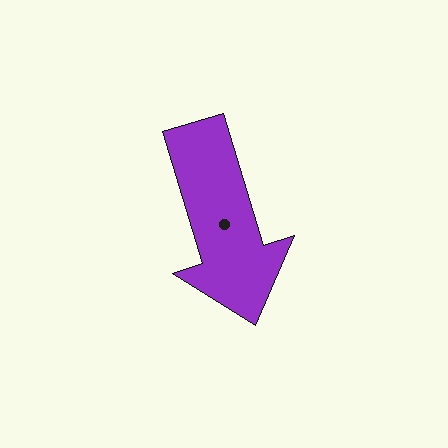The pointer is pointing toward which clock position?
Roughly 5 o'clock.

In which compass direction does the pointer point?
South.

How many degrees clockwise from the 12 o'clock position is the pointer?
Approximately 163 degrees.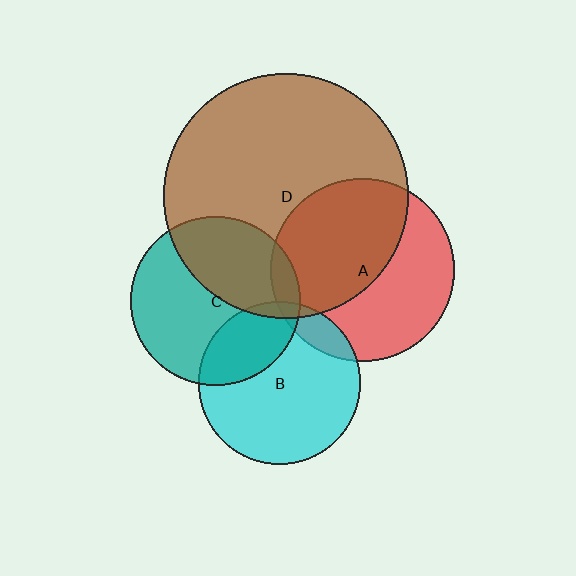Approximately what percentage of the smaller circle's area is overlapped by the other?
Approximately 10%.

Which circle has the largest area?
Circle D (brown).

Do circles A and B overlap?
Yes.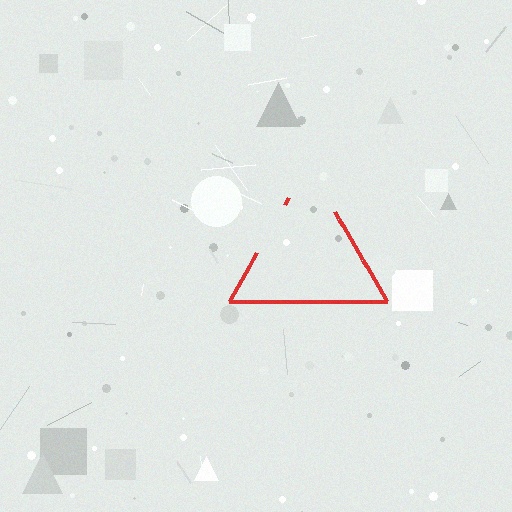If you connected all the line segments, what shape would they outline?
They would outline a triangle.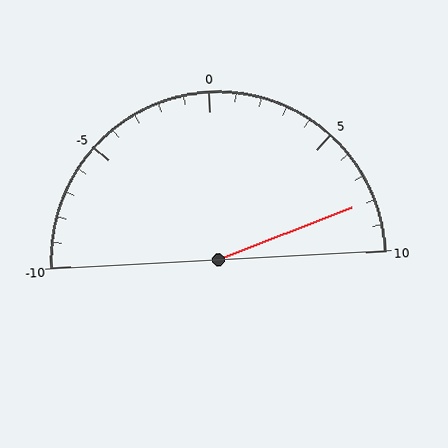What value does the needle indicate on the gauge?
The needle indicates approximately 8.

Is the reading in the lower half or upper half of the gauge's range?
The reading is in the upper half of the range (-10 to 10).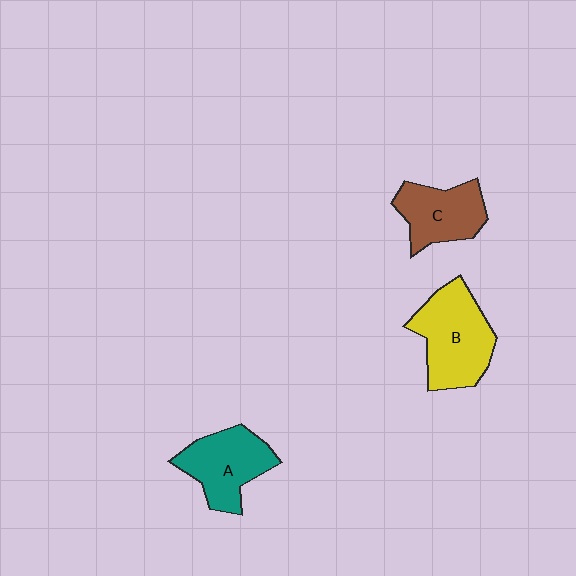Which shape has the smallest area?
Shape C (brown).